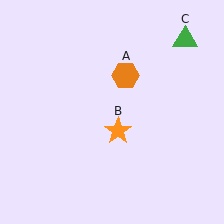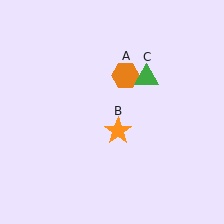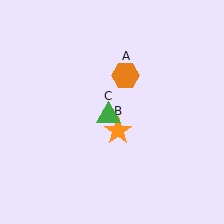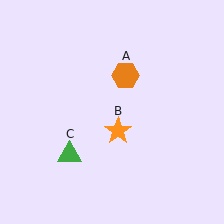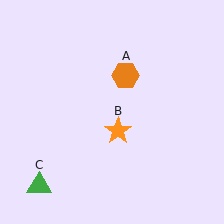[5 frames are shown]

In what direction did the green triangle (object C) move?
The green triangle (object C) moved down and to the left.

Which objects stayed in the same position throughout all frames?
Orange hexagon (object A) and orange star (object B) remained stationary.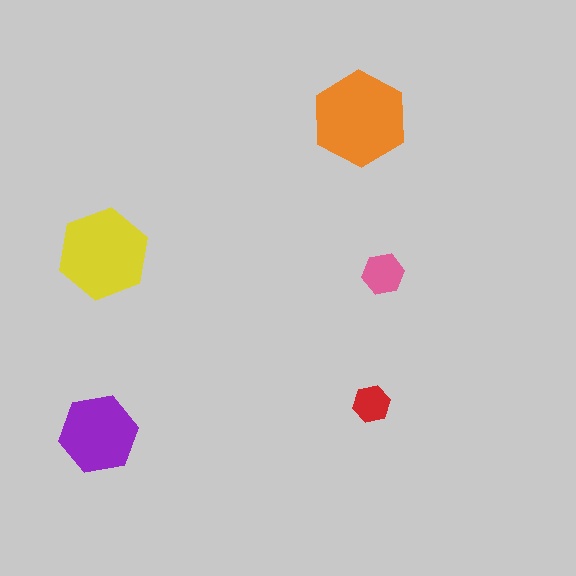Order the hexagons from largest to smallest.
the orange one, the yellow one, the purple one, the pink one, the red one.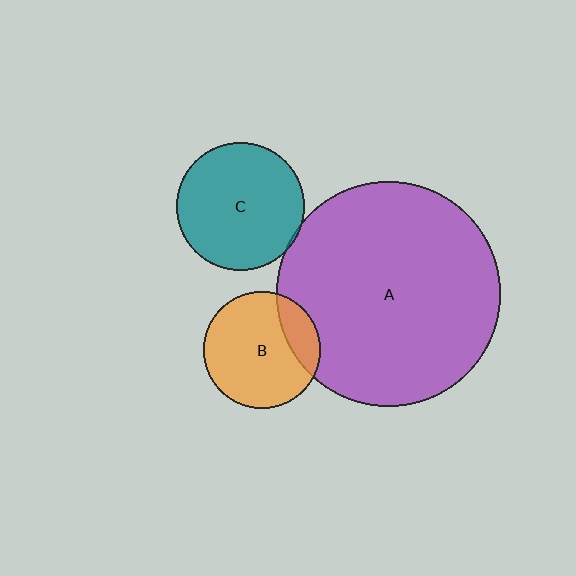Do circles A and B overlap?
Yes.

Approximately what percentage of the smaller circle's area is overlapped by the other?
Approximately 20%.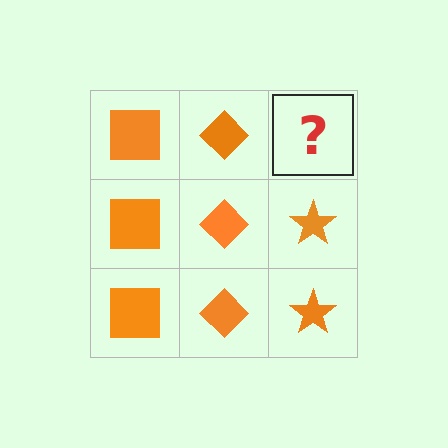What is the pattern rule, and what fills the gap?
The rule is that each column has a consistent shape. The gap should be filled with an orange star.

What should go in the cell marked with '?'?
The missing cell should contain an orange star.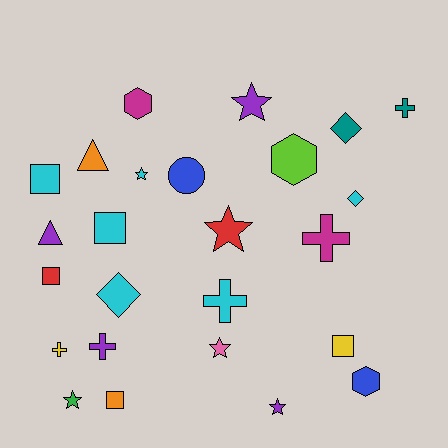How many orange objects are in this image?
There are 2 orange objects.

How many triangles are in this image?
There are 2 triangles.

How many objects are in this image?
There are 25 objects.